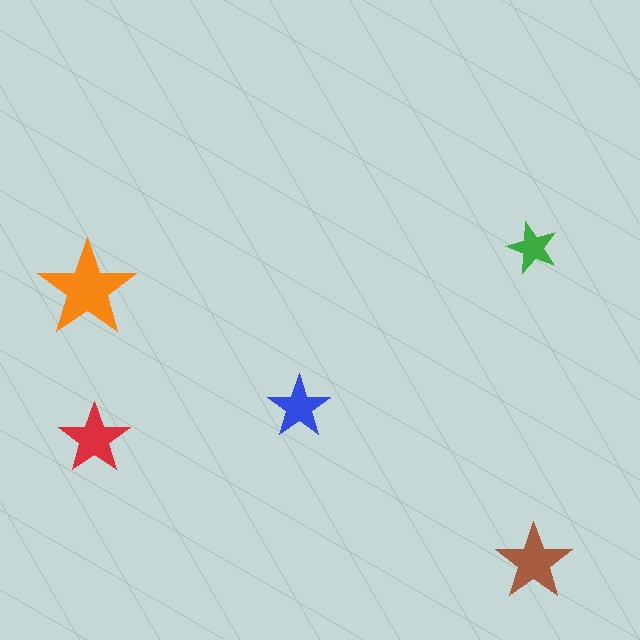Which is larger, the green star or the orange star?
The orange one.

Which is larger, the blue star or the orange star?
The orange one.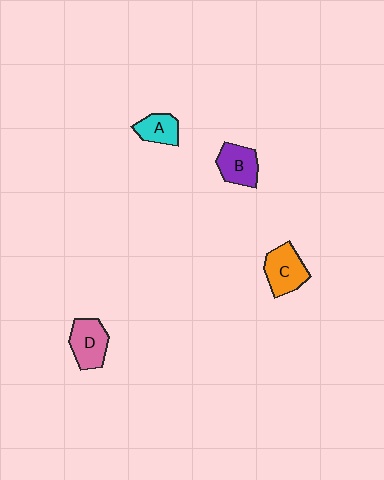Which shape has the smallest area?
Shape A (cyan).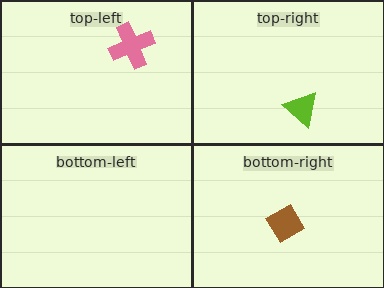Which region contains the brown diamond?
The bottom-right region.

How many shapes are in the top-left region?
1.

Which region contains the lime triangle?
The top-right region.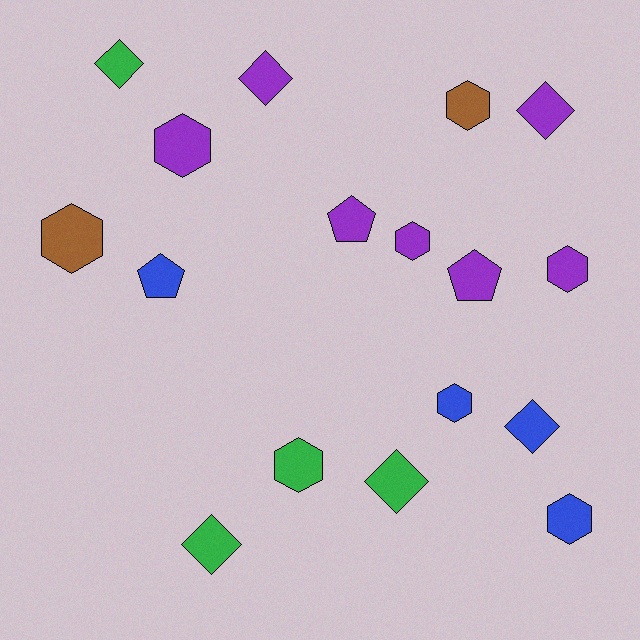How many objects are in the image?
There are 17 objects.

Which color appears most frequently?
Purple, with 7 objects.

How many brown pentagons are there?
There are no brown pentagons.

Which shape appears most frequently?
Hexagon, with 8 objects.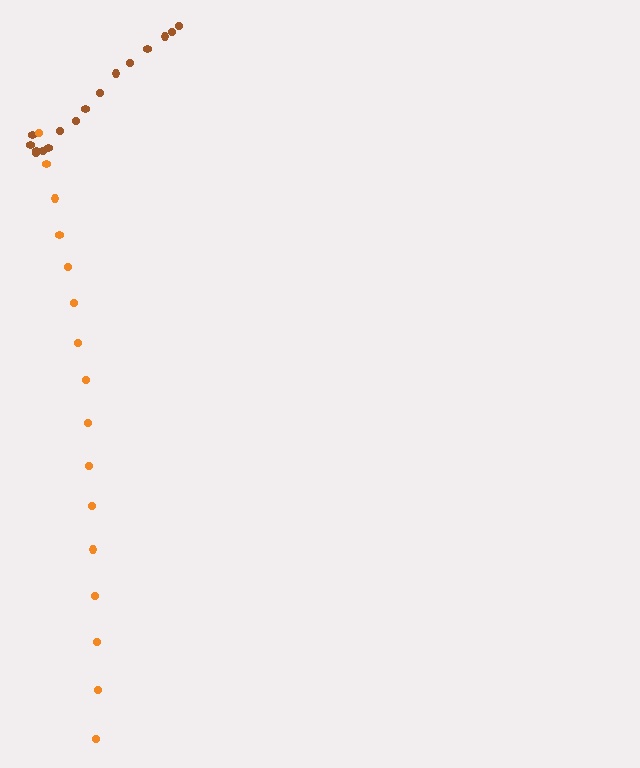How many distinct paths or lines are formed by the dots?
There are 2 distinct paths.